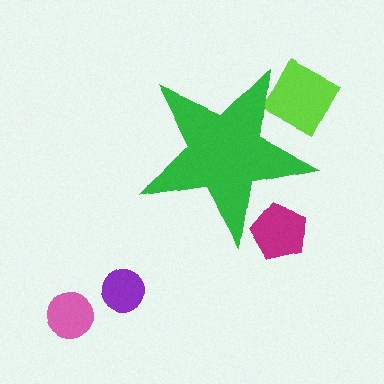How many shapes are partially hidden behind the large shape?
2 shapes are partially hidden.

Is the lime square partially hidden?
Yes, the lime square is partially hidden behind the green star.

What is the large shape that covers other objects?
A green star.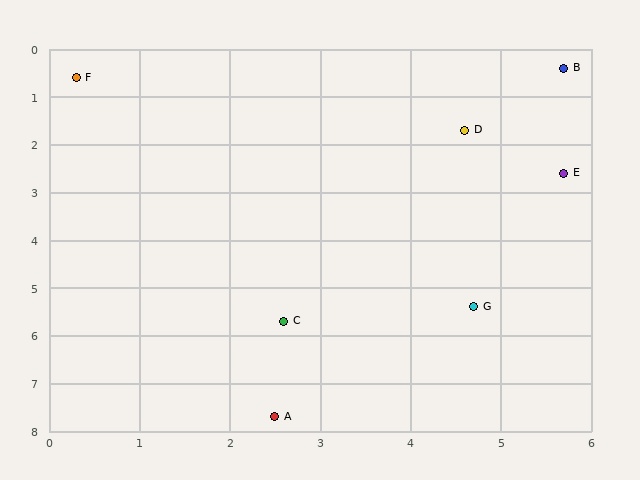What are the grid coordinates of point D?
Point D is at approximately (4.6, 1.7).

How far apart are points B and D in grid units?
Points B and D are about 1.7 grid units apart.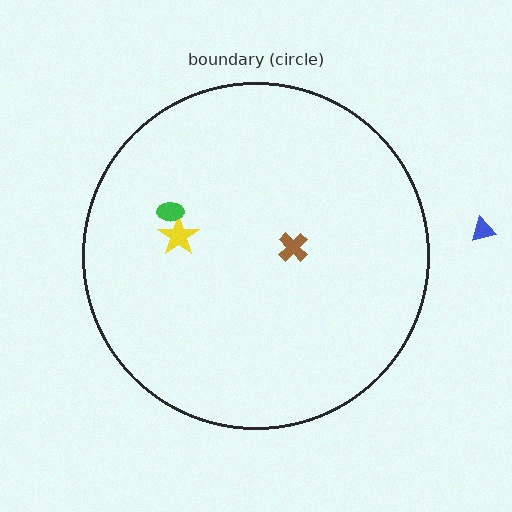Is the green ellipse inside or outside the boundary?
Inside.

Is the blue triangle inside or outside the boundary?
Outside.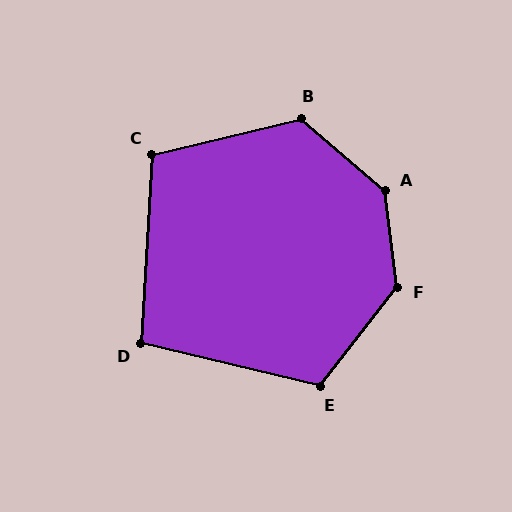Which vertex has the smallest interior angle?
D, at approximately 100 degrees.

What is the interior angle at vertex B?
Approximately 125 degrees (obtuse).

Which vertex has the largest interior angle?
A, at approximately 138 degrees.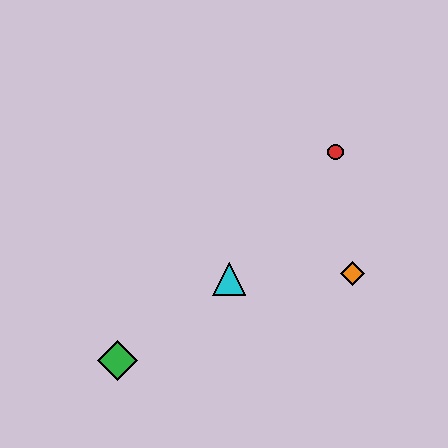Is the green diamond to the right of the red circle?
No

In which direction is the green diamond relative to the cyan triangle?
The green diamond is to the left of the cyan triangle.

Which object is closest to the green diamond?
The cyan triangle is closest to the green diamond.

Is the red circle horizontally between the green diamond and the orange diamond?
Yes